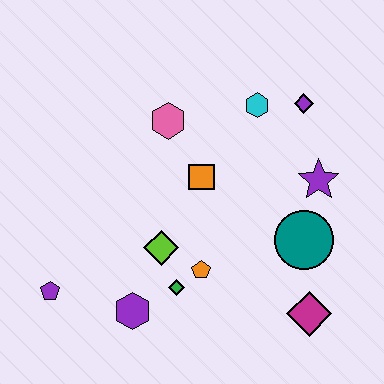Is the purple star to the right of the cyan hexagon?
Yes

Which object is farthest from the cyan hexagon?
The purple pentagon is farthest from the cyan hexagon.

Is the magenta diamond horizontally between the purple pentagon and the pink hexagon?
No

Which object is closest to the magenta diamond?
The teal circle is closest to the magenta diamond.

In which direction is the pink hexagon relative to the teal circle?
The pink hexagon is to the left of the teal circle.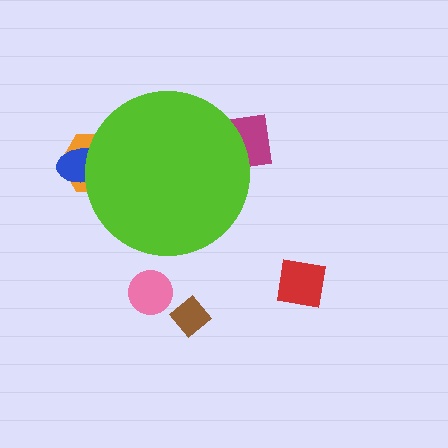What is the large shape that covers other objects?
A lime circle.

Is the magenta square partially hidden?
Yes, the magenta square is partially hidden behind the lime circle.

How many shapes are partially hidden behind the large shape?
3 shapes are partially hidden.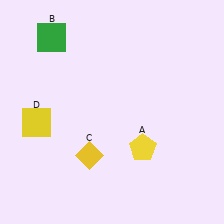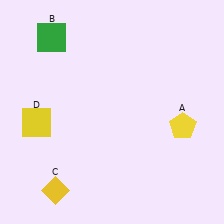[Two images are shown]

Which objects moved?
The objects that moved are: the yellow pentagon (A), the yellow diamond (C).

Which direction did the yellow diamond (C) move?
The yellow diamond (C) moved down.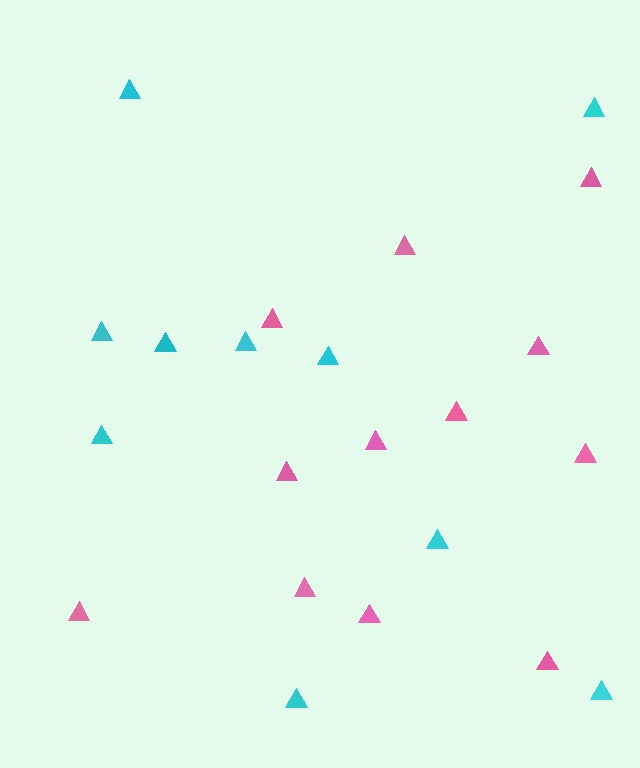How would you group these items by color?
There are 2 groups: one group of pink triangles (12) and one group of cyan triangles (10).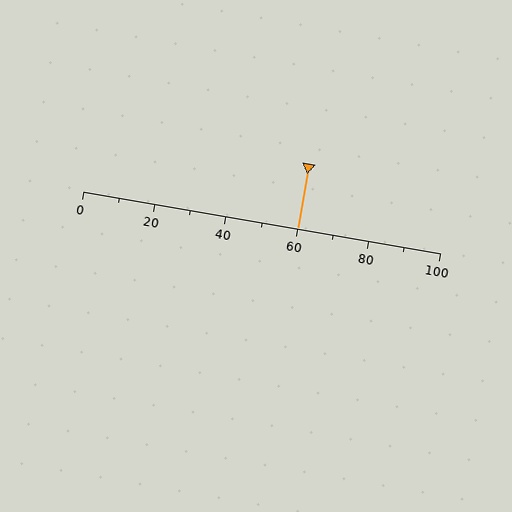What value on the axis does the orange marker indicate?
The marker indicates approximately 60.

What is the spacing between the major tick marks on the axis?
The major ticks are spaced 20 apart.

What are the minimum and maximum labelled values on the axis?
The axis runs from 0 to 100.